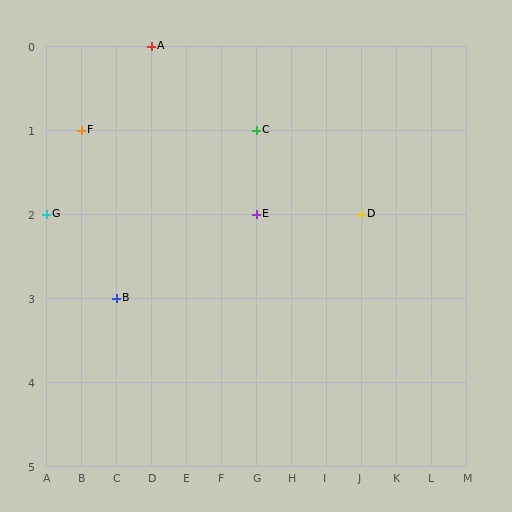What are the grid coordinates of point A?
Point A is at grid coordinates (D, 0).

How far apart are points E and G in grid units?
Points E and G are 6 columns apart.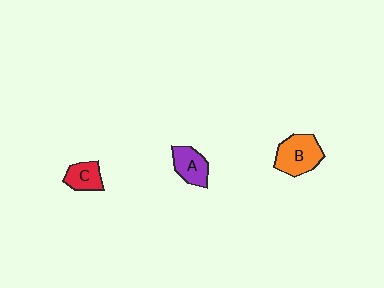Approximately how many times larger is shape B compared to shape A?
Approximately 1.4 times.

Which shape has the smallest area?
Shape C (red).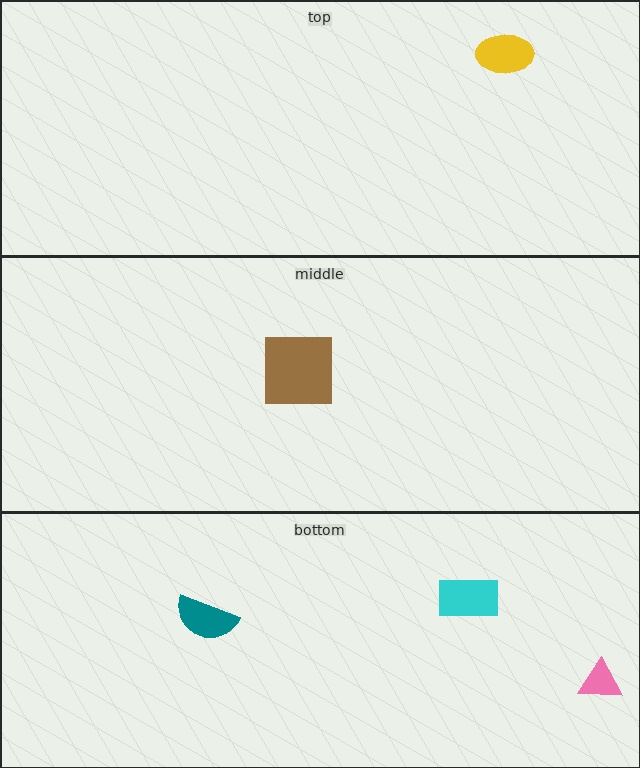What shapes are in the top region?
The yellow ellipse.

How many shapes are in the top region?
1.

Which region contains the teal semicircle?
The bottom region.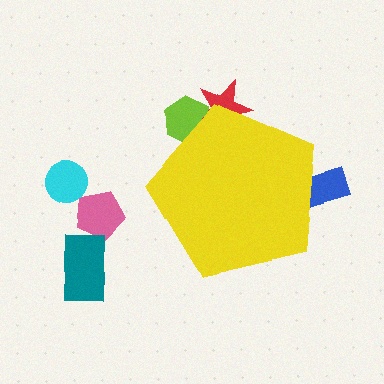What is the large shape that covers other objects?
A yellow pentagon.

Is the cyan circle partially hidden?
No, the cyan circle is fully visible.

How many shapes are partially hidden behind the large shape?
3 shapes are partially hidden.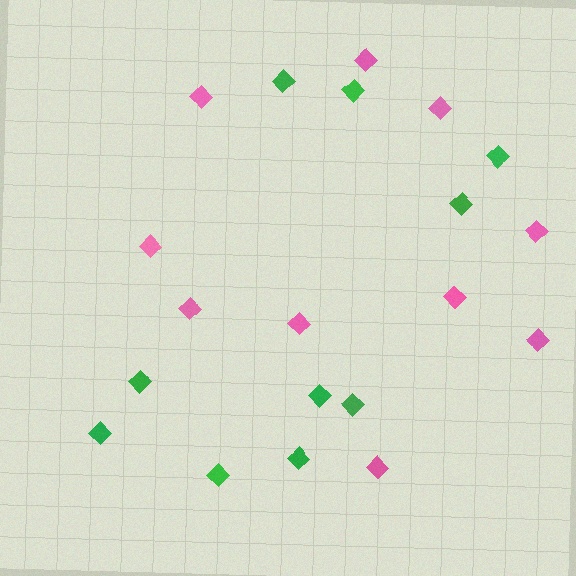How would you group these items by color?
There are 2 groups: one group of pink diamonds (10) and one group of green diamonds (10).